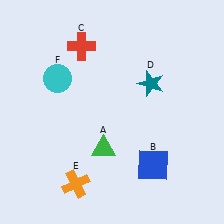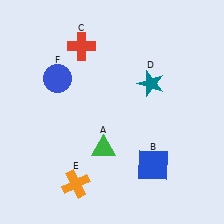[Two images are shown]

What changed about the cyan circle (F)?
In Image 1, F is cyan. In Image 2, it changed to blue.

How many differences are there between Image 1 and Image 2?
There is 1 difference between the two images.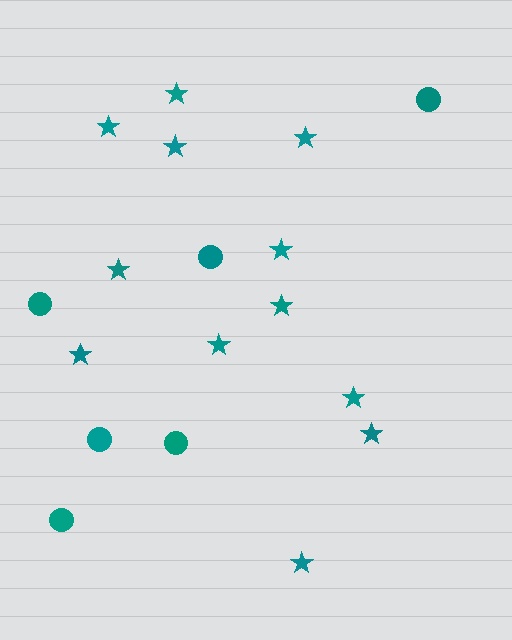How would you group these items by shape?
There are 2 groups: one group of stars (12) and one group of circles (6).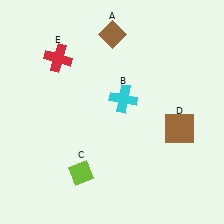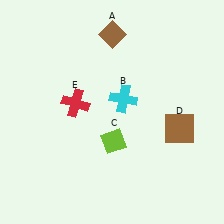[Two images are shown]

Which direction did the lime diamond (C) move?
The lime diamond (C) moved right.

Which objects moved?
The objects that moved are: the lime diamond (C), the red cross (E).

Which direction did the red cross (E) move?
The red cross (E) moved down.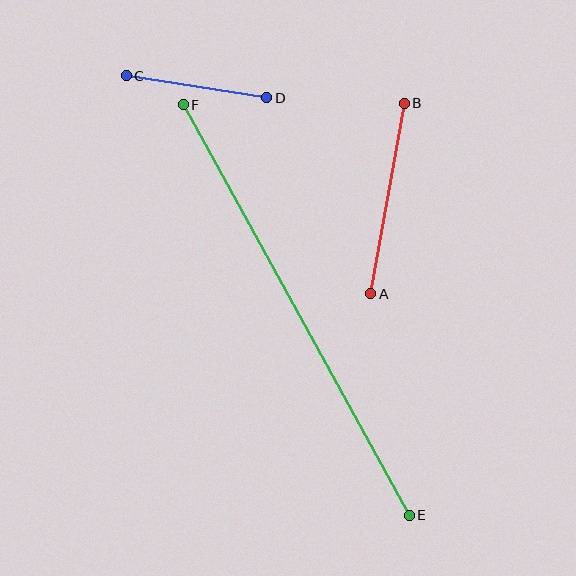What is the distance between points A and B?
The distance is approximately 193 pixels.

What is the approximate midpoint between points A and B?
The midpoint is at approximately (388, 199) pixels.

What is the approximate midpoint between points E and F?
The midpoint is at approximately (296, 310) pixels.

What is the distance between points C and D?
The distance is approximately 142 pixels.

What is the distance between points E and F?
The distance is approximately 469 pixels.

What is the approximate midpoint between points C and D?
The midpoint is at approximately (196, 87) pixels.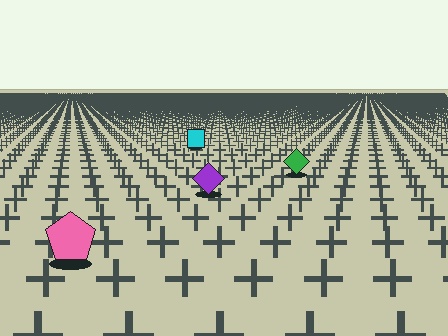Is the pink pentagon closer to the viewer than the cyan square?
Yes. The pink pentagon is closer — you can tell from the texture gradient: the ground texture is coarser near it.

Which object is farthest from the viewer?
The cyan square is farthest from the viewer. It appears smaller and the ground texture around it is denser.